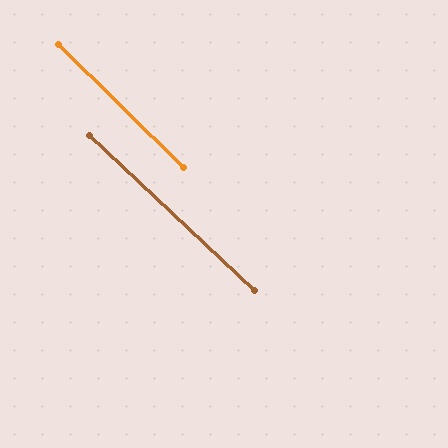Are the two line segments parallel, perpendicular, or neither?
Parallel — their directions differ by only 1.3°.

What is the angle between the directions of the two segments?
Approximately 1 degree.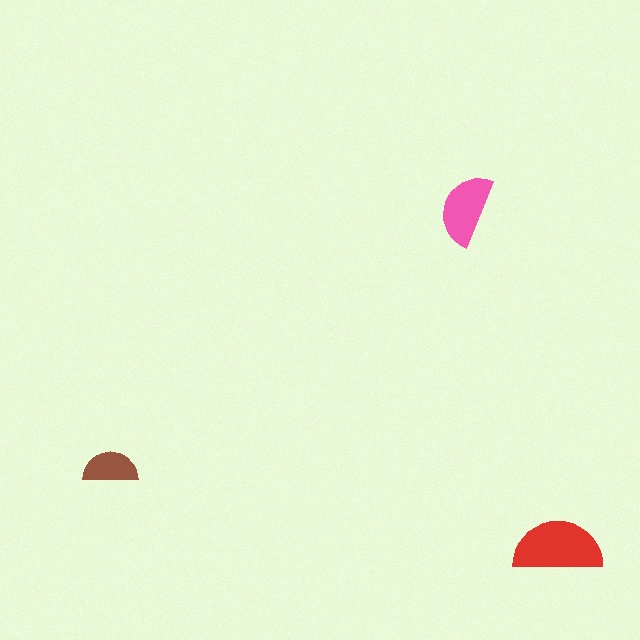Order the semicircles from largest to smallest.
the red one, the pink one, the brown one.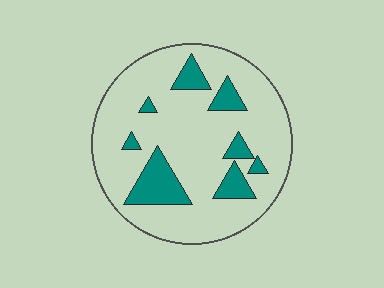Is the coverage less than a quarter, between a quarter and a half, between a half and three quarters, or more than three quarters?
Less than a quarter.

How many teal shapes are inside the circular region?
8.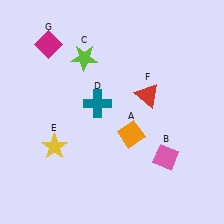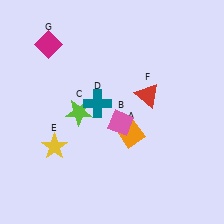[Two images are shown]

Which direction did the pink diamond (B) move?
The pink diamond (B) moved left.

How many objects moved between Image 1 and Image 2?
2 objects moved between the two images.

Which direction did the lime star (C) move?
The lime star (C) moved down.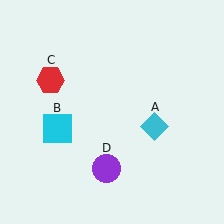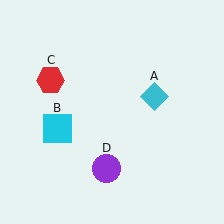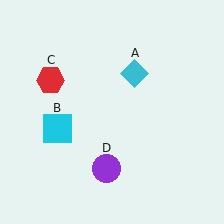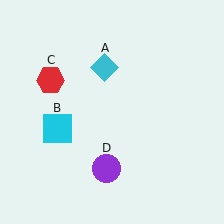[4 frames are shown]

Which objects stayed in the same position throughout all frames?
Cyan square (object B) and red hexagon (object C) and purple circle (object D) remained stationary.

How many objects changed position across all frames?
1 object changed position: cyan diamond (object A).